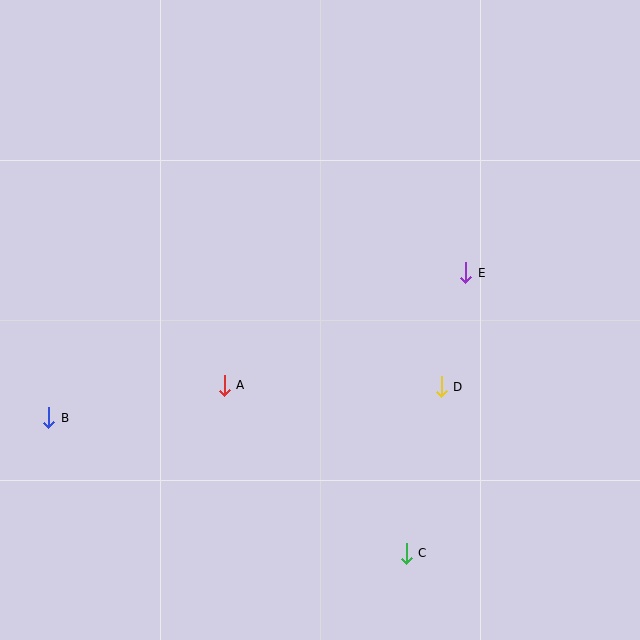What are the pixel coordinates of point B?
Point B is at (49, 418).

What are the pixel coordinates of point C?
Point C is at (406, 553).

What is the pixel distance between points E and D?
The distance between E and D is 116 pixels.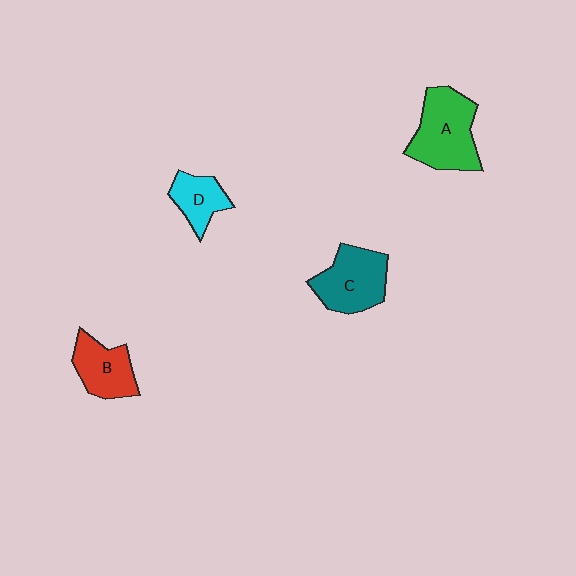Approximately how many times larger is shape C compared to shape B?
Approximately 1.3 times.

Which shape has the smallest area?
Shape D (cyan).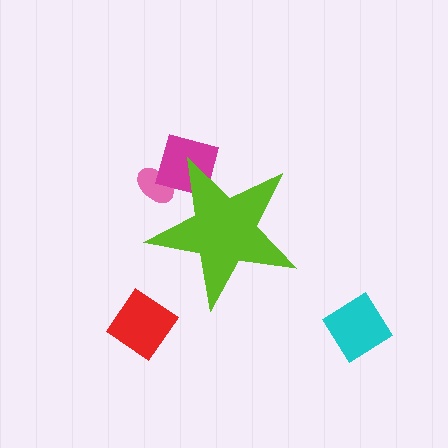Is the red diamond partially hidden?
No, the red diamond is fully visible.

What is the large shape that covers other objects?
A lime star.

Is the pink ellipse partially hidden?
Yes, the pink ellipse is partially hidden behind the lime star.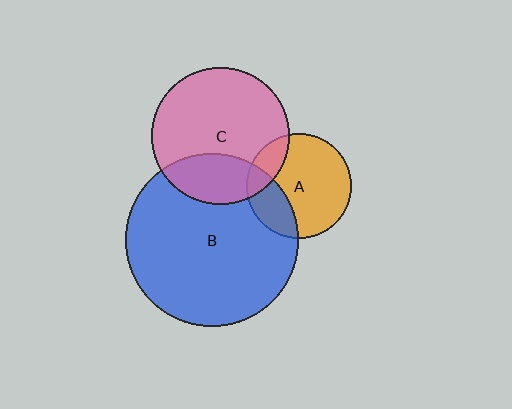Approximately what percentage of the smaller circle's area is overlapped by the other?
Approximately 25%.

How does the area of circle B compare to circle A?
Approximately 2.7 times.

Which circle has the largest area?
Circle B (blue).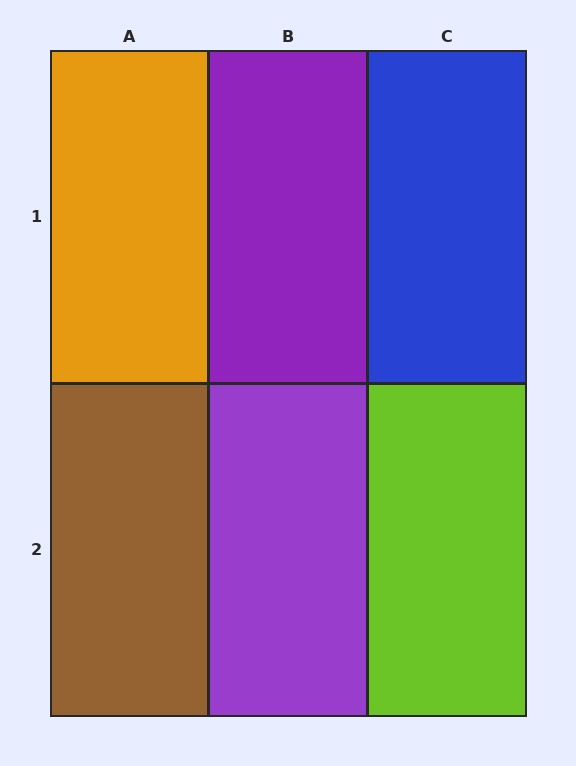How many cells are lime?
1 cell is lime.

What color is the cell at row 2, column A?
Brown.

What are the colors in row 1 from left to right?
Orange, purple, blue.